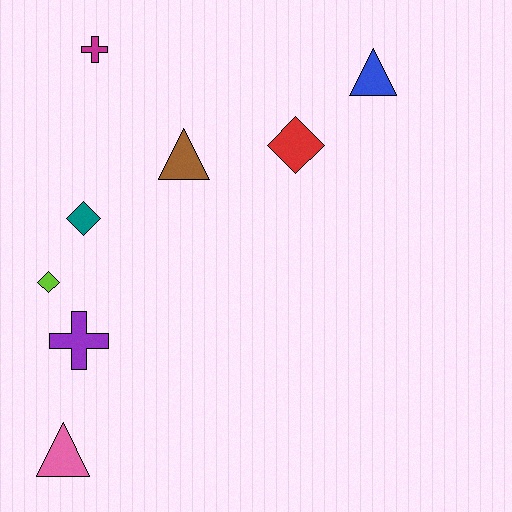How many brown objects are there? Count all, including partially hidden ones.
There is 1 brown object.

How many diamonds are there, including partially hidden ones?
There are 3 diamonds.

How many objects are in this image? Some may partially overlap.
There are 8 objects.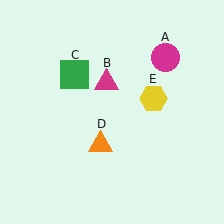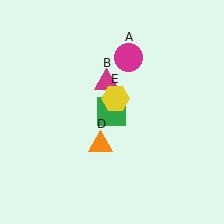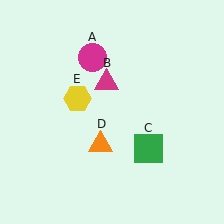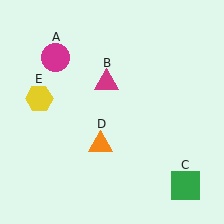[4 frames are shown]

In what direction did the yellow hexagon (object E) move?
The yellow hexagon (object E) moved left.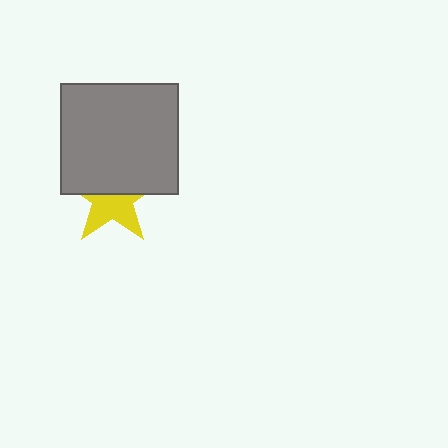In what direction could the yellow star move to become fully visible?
The yellow star could move down. That would shift it out from behind the gray rectangle entirely.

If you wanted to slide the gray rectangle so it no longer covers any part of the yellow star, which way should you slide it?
Slide it up — that is the most direct way to separate the two shapes.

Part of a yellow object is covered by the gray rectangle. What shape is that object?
It is a star.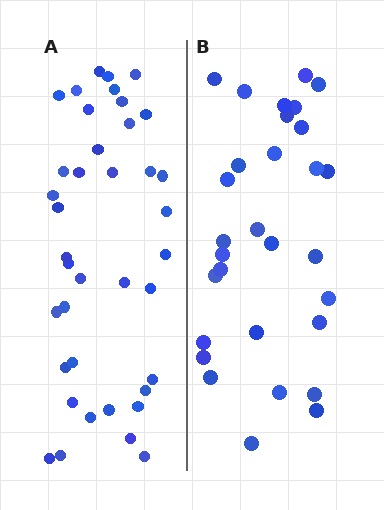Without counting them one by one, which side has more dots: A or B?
Region A (the left region) has more dots.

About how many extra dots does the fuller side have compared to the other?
Region A has roughly 8 or so more dots than region B.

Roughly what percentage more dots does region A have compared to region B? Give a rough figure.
About 30% more.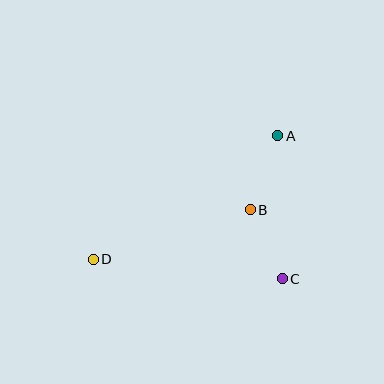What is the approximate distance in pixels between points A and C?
The distance between A and C is approximately 143 pixels.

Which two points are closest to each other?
Points B and C are closest to each other.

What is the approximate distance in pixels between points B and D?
The distance between B and D is approximately 165 pixels.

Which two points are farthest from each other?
Points A and D are farthest from each other.